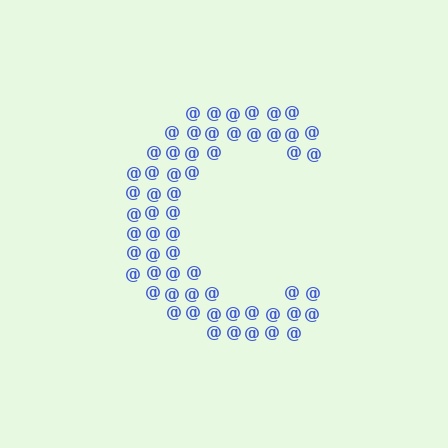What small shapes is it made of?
It is made of small at signs.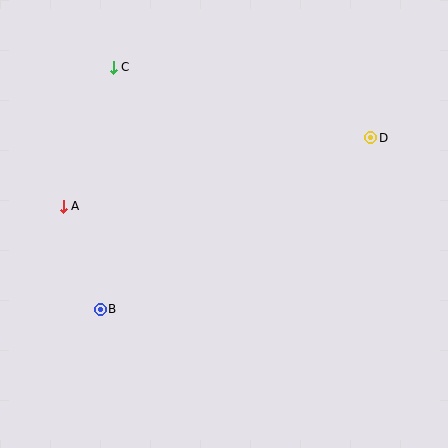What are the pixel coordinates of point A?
Point A is at (63, 206).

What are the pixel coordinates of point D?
Point D is at (371, 138).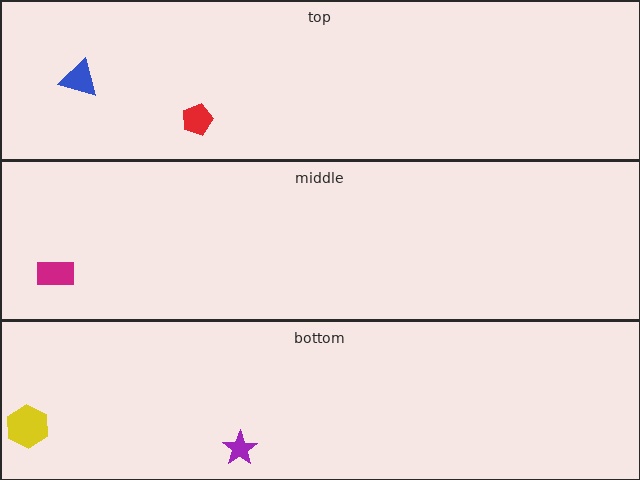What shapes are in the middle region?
The magenta rectangle.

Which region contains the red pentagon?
The top region.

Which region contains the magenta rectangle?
The middle region.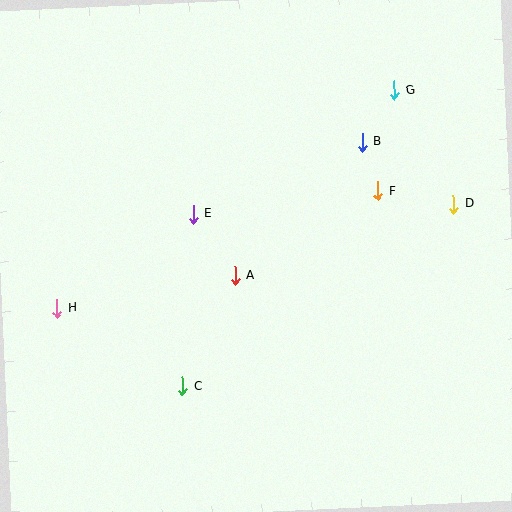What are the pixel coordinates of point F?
Point F is at (378, 191).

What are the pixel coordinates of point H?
Point H is at (57, 308).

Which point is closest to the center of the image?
Point A at (235, 276) is closest to the center.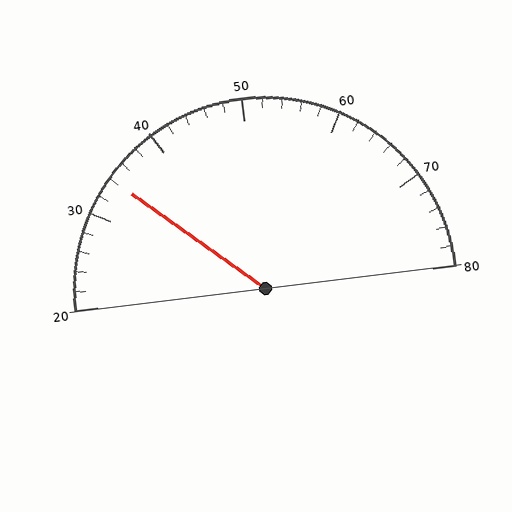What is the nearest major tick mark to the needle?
The nearest major tick mark is 30.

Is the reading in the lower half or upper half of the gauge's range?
The reading is in the lower half of the range (20 to 80).